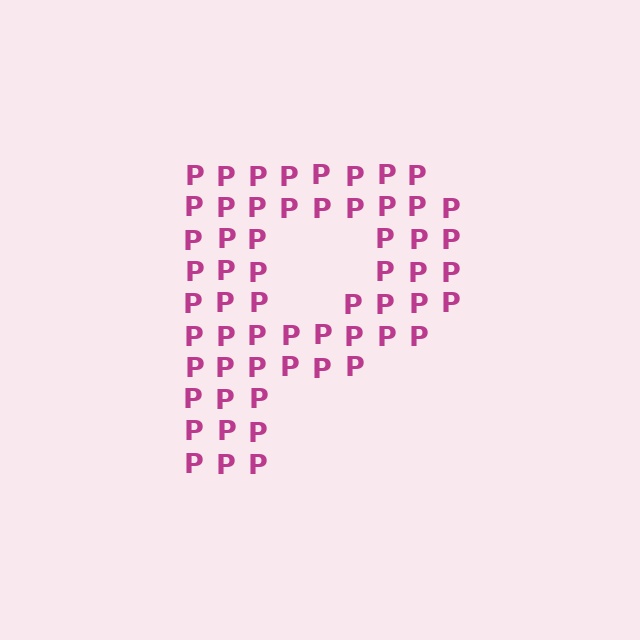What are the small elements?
The small elements are letter P's.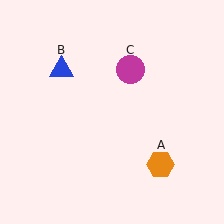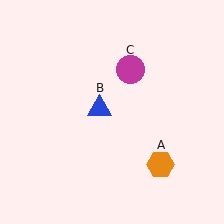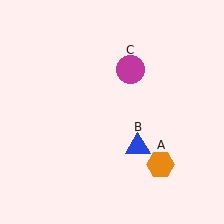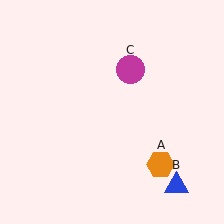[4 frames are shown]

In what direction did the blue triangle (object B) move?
The blue triangle (object B) moved down and to the right.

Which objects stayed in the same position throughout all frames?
Orange hexagon (object A) and magenta circle (object C) remained stationary.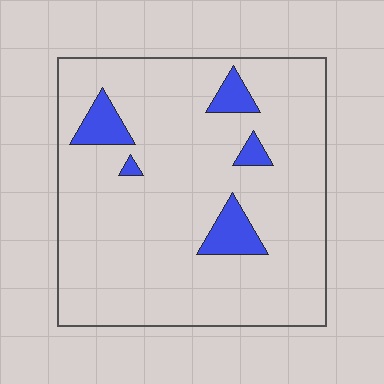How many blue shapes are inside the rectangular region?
5.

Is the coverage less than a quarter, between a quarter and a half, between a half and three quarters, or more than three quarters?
Less than a quarter.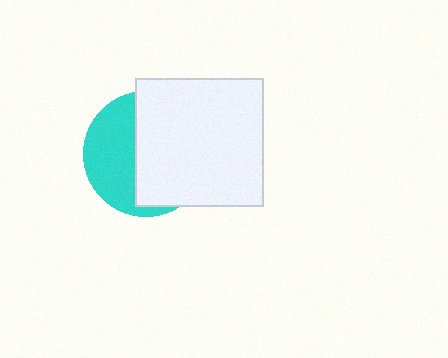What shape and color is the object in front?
The object in front is a white square.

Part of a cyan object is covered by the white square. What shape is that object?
It is a circle.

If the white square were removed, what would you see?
You would see the complete cyan circle.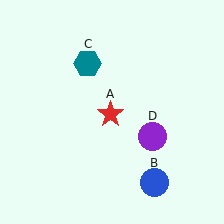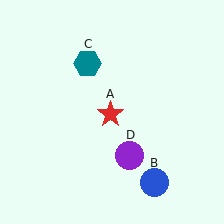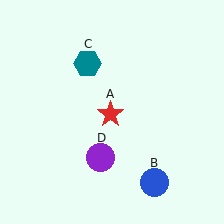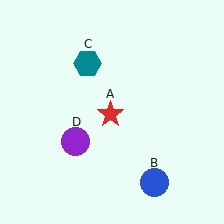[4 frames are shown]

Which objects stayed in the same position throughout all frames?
Red star (object A) and blue circle (object B) and teal hexagon (object C) remained stationary.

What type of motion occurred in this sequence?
The purple circle (object D) rotated clockwise around the center of the scene.